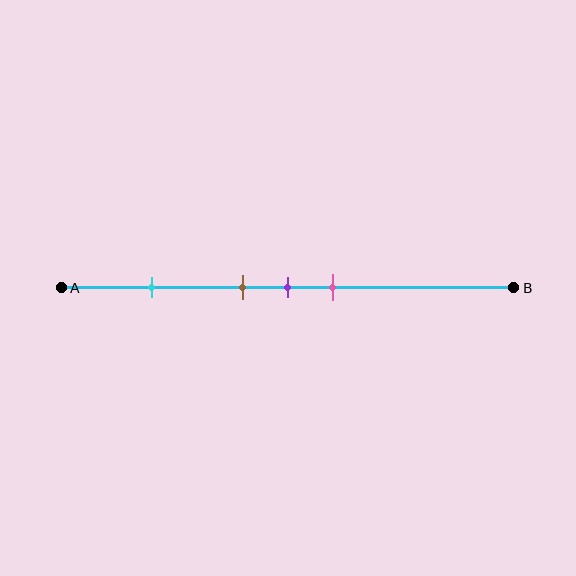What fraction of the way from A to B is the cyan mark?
The cyan mark is approximately 20% (0.2) of the way from A to B.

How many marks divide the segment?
There are 4 marks dividing the segment.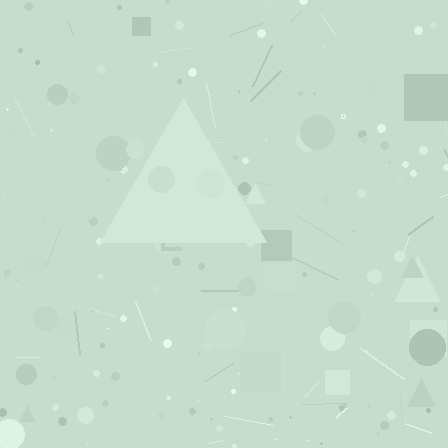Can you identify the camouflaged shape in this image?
The camouflaged shape is a triangle.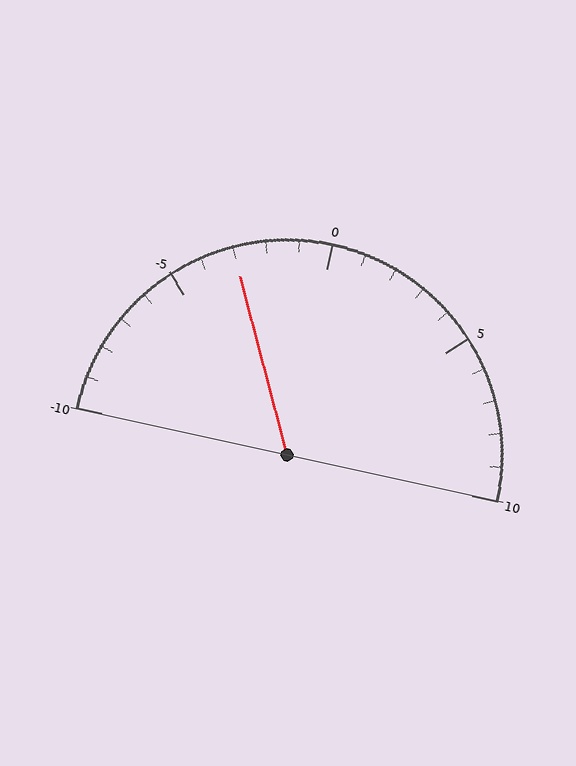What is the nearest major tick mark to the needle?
The nearest major tick mark is -5.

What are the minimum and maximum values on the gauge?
The gauge ranges from -10 to 10.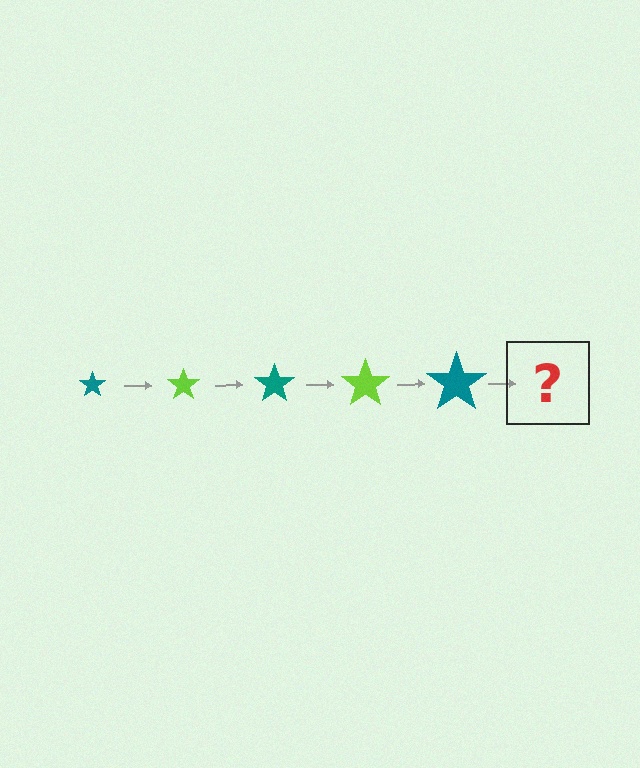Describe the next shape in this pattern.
It should be a lime star, larger than the previous one.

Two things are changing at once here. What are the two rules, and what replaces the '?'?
The two rules are that the star grows larger each step and the color cycles through teal and lime. The '?' should be a lime star, larger than the previous one.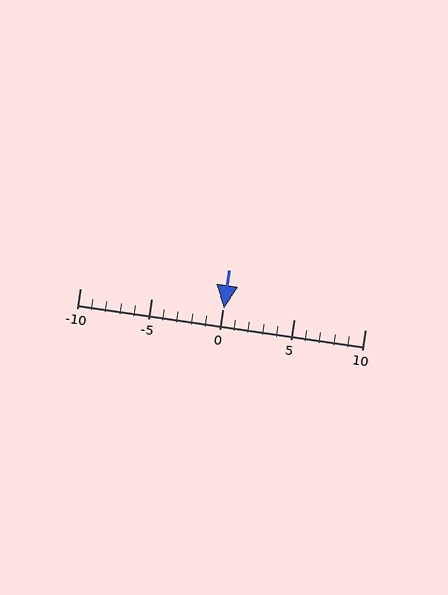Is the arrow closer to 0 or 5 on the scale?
The arrow is closer to 0.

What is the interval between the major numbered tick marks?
The major tick marks are spaced 5 units apart.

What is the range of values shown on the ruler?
The ruler shows values from -10 to 10.